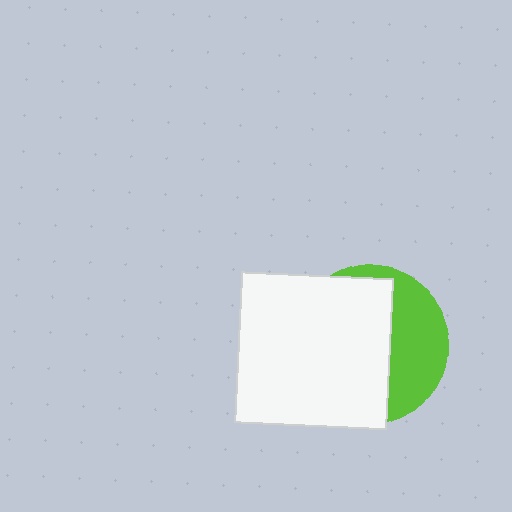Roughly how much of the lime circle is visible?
A small part of it is visible (roughly 36%).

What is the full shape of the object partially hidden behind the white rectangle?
The partially hidden object is a lime circle.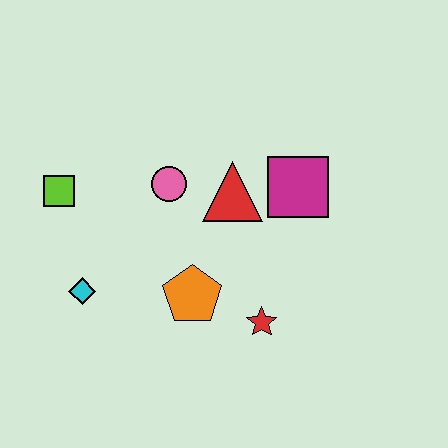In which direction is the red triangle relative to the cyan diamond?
The red triangle is to the right of the cyan diamond.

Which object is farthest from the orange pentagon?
The lime square is farthest from the orange pentagon.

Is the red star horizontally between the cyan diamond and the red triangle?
No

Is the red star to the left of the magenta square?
Yes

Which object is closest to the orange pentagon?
The red star is closest to the orange pentagon.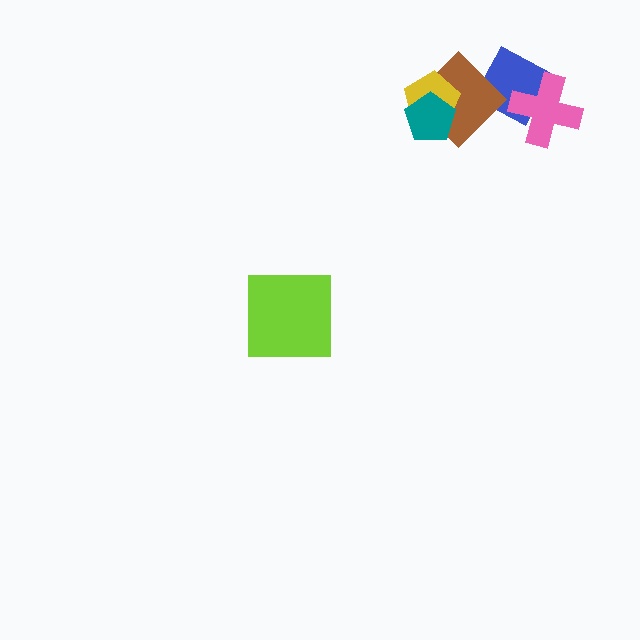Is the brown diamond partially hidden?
Yes, it is partially covered by another shape.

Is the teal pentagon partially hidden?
No, no other shape covers it.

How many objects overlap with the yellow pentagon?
2 objects overlap with the yellow pentagon.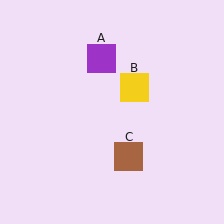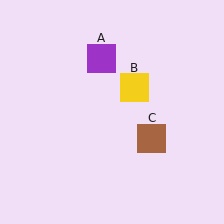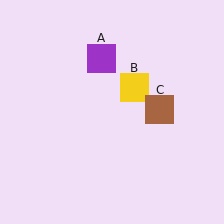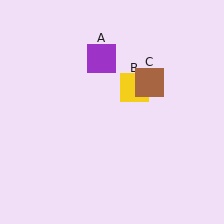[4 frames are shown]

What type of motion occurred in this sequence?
The brown square (object C) rotated counterclockwise around the center of the scene.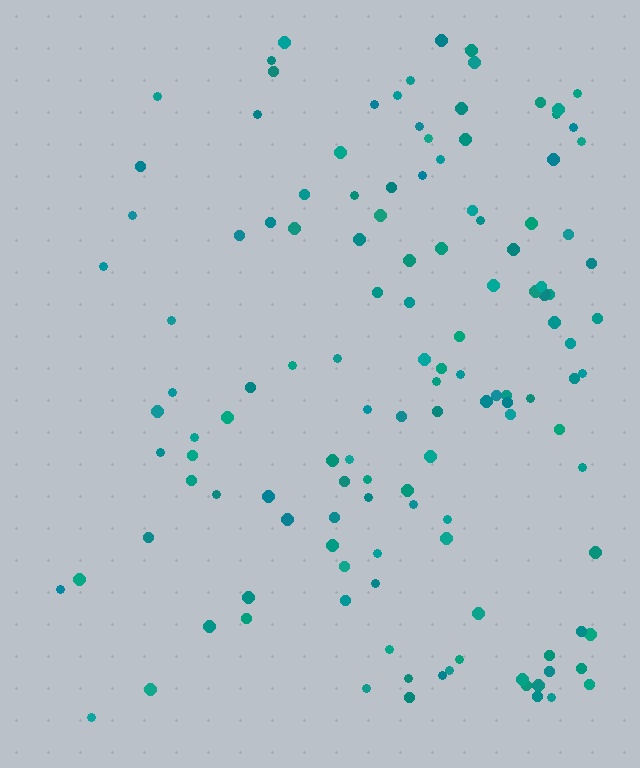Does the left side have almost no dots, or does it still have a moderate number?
Still a moderate number, just noticeably fewer than the right.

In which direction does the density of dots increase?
From left to right, with the right side densest.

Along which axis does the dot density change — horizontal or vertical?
Horizontal.